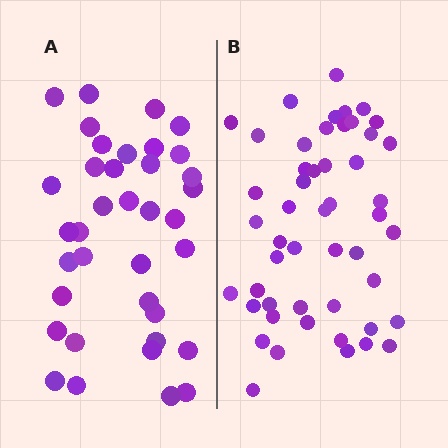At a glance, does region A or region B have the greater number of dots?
Region B (the right region) has more dots.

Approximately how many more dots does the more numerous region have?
Region B has approximately 15 more dots than region A.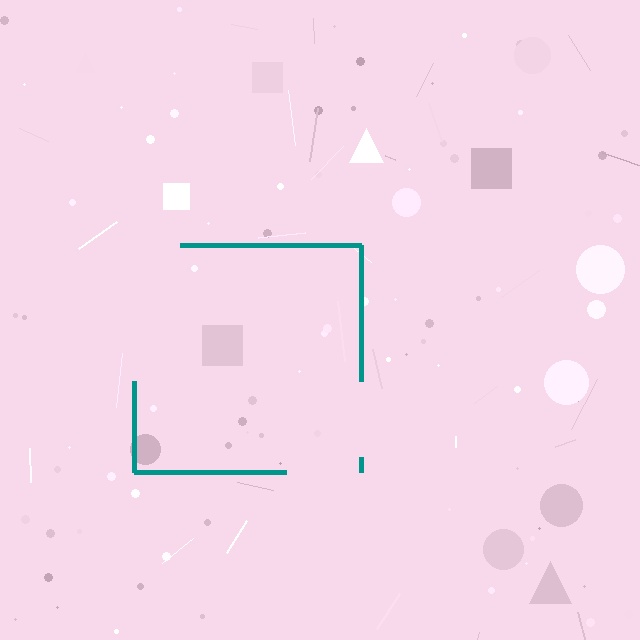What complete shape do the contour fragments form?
The contour fragments form a square.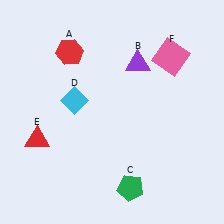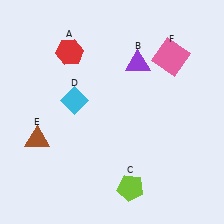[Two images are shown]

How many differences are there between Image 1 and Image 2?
There are 2 differences between the two images.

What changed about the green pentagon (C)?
In Image 1, C is green. In Image 2, it changed to lime.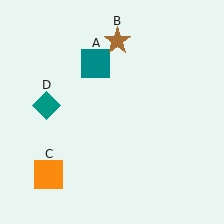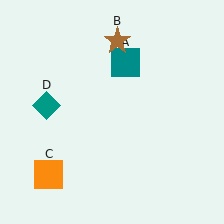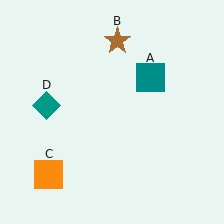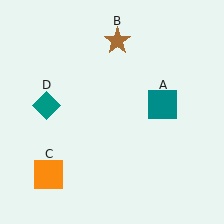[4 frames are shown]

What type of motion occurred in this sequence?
The teal square (object A) rotated clockwise around the center of the scene.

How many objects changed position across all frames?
1 object changed position: teal square (object A).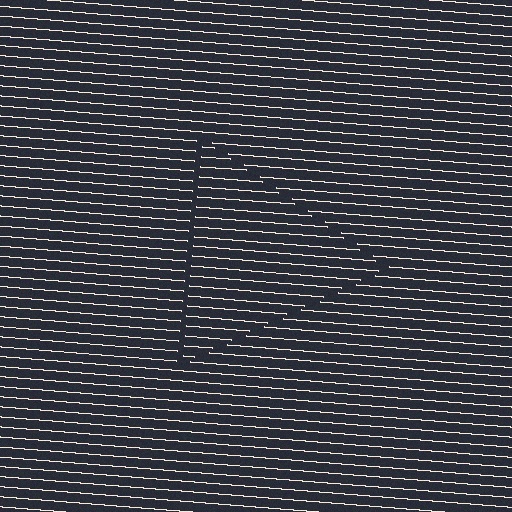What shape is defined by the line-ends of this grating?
An illusory triangle. The interior of the shape contains the same grating, shifted by half a period — the contour is defined by the phase discontinuity where line-ends from the inner and outer gratings abut.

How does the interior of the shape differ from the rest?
The interior of the shape contains the same grating, shifted by half a period — the contour is defined by the phase discontinuity where line-ends from the inner and outer gratings abut.